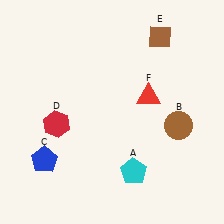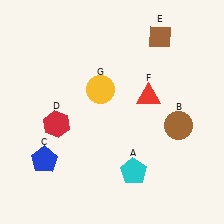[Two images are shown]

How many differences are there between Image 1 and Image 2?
There is 1 difference between the two images.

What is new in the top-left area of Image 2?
A yellow circle (G) was added in the top-left area of Image 2.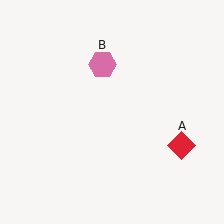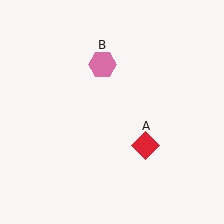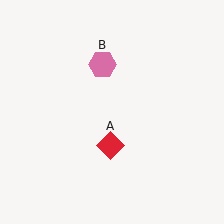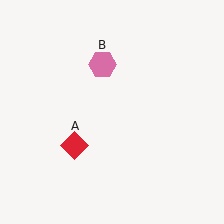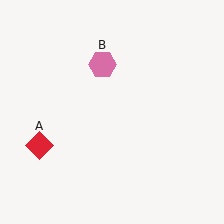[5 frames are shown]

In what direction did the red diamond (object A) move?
The red diamond (object A) moved left.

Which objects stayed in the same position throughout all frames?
Pink hexagon (object B) remained stationary.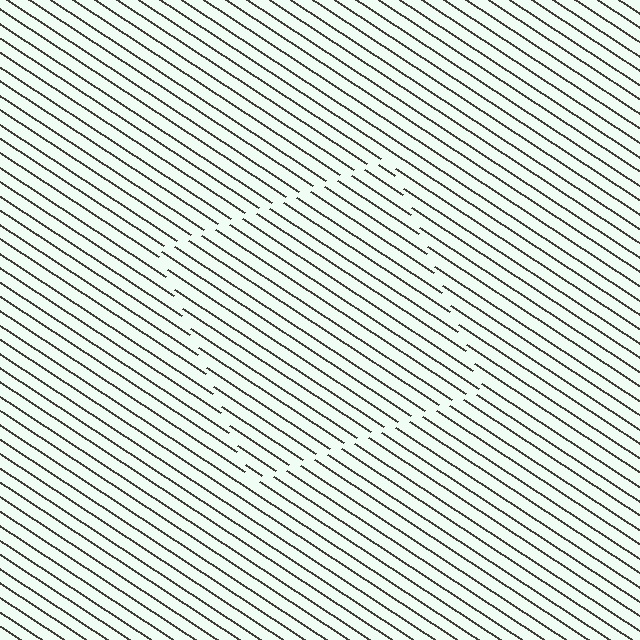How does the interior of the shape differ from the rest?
The interior of the shape contains the same grating, shifted by half a period — the contour is defined by the phase discontinuity where line-ends from the inner and outer gratings abut.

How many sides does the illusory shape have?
4 sides — the line-ends trace a square.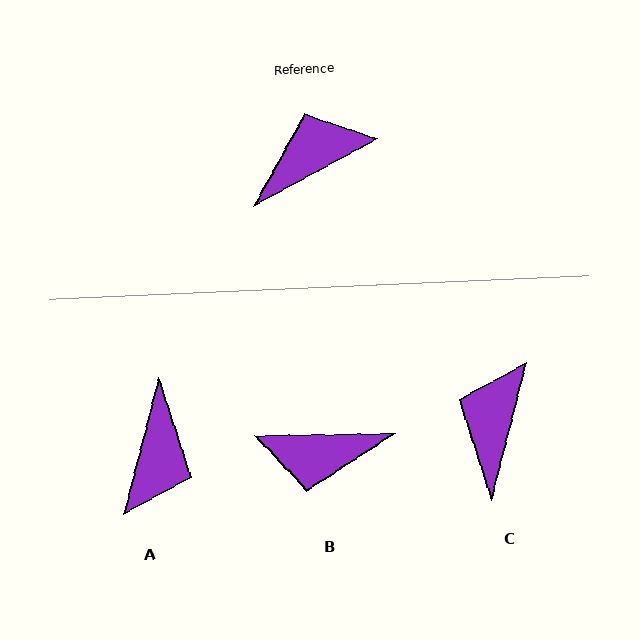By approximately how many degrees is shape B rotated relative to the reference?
Approximately 152 degrees counter-clockwise.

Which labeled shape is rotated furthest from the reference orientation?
B, about 152 degrees away.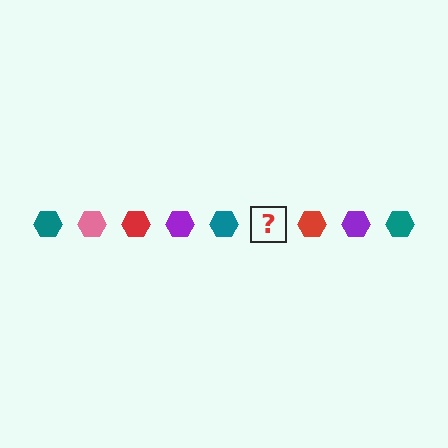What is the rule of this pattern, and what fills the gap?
The rule is that the pattern cycles through teal, pink, red, purple hexagons. The gap should be filled with a pink hexagon.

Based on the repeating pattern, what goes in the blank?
The blank should be a pink hexagon.